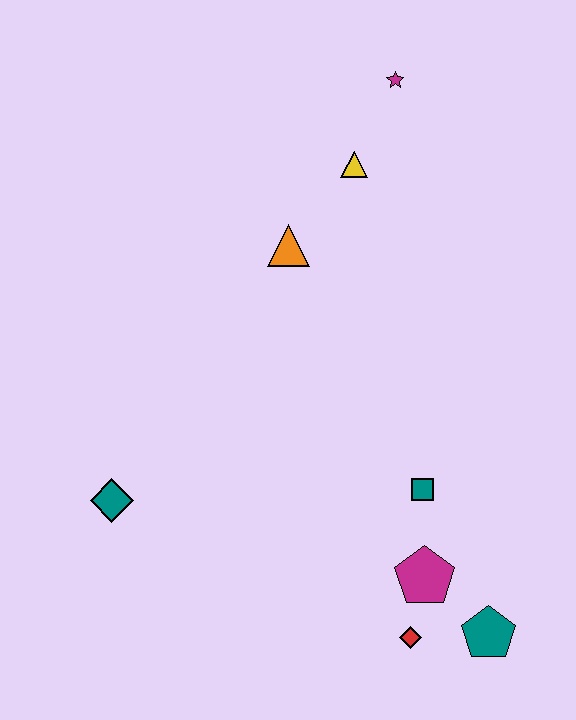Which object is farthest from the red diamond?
The magenta star is farthest from the red diamond.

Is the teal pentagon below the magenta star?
Yes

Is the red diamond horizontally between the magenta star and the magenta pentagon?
Yes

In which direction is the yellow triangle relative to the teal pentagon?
The yellow triangle is above the teal pentagon.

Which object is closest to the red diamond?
The magenta pentagon is closest to the red diamond.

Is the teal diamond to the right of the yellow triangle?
No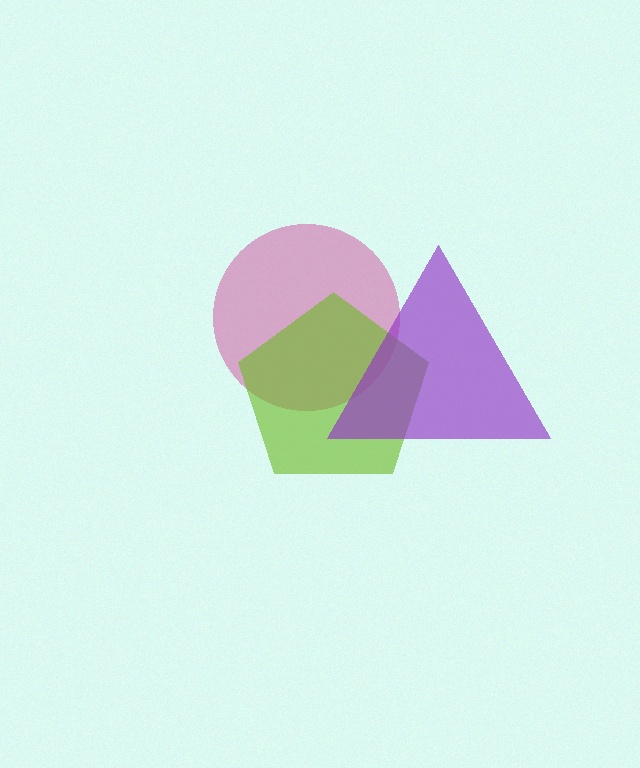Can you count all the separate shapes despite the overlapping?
Yes, there are 3 separate shapes.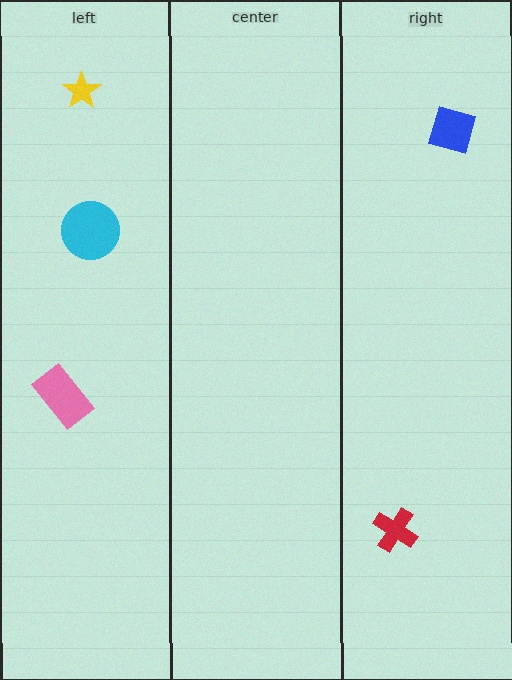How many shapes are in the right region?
2.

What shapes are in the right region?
The red cross, the blue square.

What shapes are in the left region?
The pink rectangle, the cyan circle, the yellow star.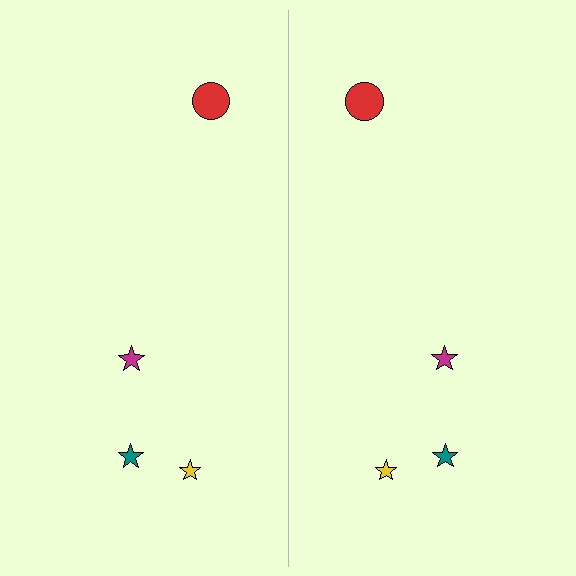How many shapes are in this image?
There are 8 shapes in this image.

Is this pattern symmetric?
Yes, this pattern has bilateral (reflection) symmetry.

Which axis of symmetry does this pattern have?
The pattern has a vertical axis of symmetry running through the center of the image.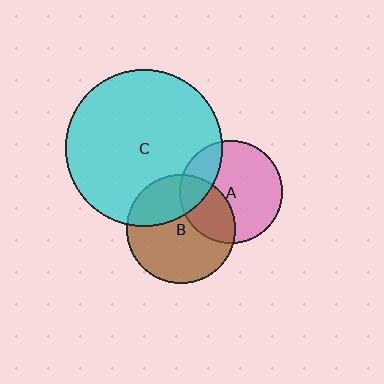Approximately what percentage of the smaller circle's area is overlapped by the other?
Approximately 30%.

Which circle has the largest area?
Circle C (cyan).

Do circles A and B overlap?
Yes.